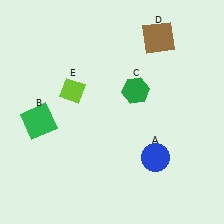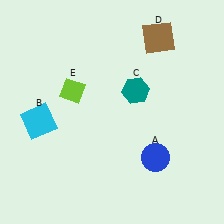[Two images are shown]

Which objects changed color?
B changed from green to cyan. C changed from green to teal.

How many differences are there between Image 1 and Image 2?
There are 2 differences between the two images.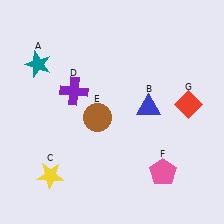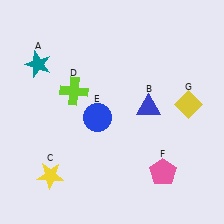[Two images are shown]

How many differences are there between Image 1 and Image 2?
There are 3 differences between the two images.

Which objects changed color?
D changed from purple to lime. E changed from brown to blue. G changed from red to yellow.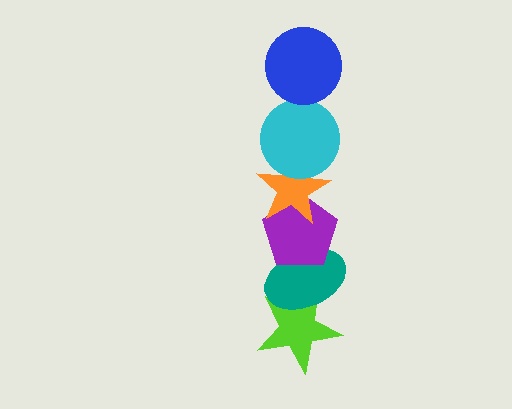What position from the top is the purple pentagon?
The purple pentagon is 4th from the top.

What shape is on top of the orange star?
The cyan circle is on top of the orange star.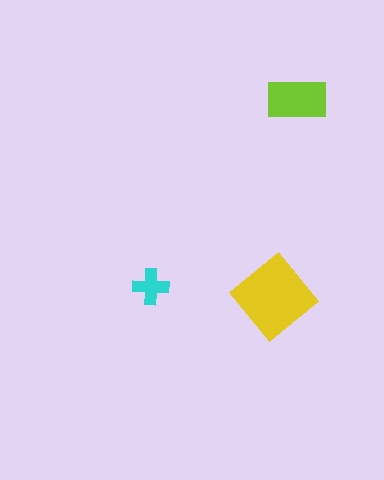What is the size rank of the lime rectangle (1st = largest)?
2nd.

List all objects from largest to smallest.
The yellow diamond, the lime rectangle, the cyan cross.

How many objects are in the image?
There are 3 objects in the image.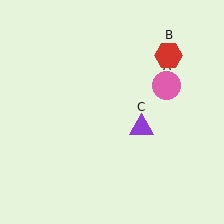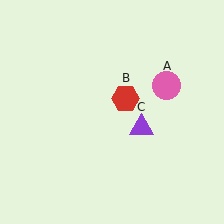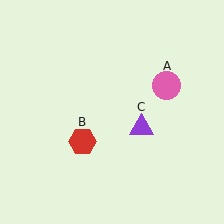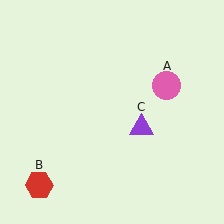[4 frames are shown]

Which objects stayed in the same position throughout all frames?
Pink circle (object A) and purple triangle (object C) remained stationary.